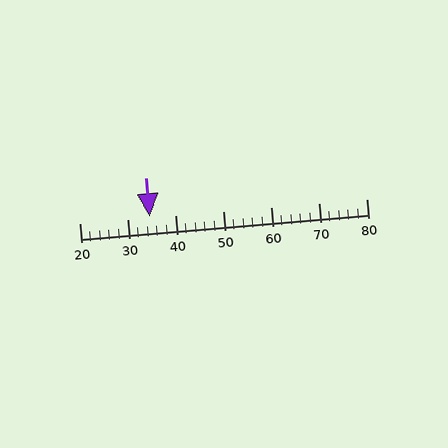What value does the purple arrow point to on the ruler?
The purple arrow points to approximately 35.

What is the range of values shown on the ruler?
The ruler shows values from 20 to 80.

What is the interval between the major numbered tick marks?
The major tick marks are spaced 10 units apart.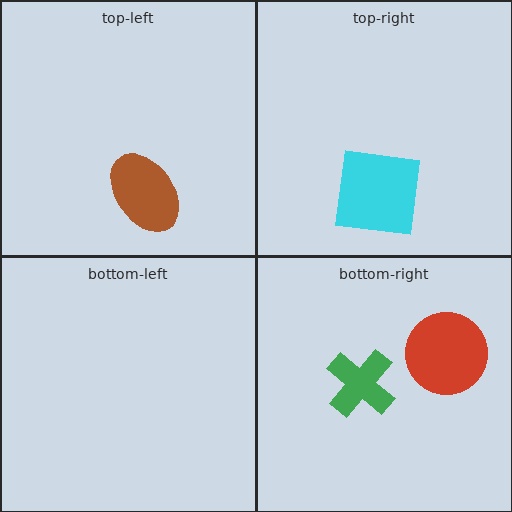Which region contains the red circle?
The bottom-right region.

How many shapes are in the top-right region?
1.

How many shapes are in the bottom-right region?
2.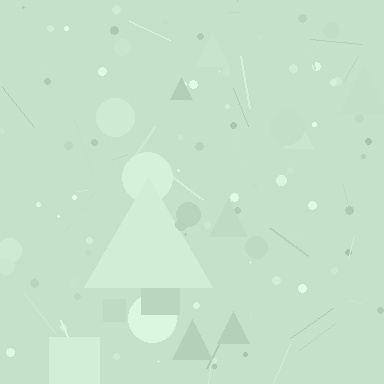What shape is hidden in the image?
A triangle is hidden in the image.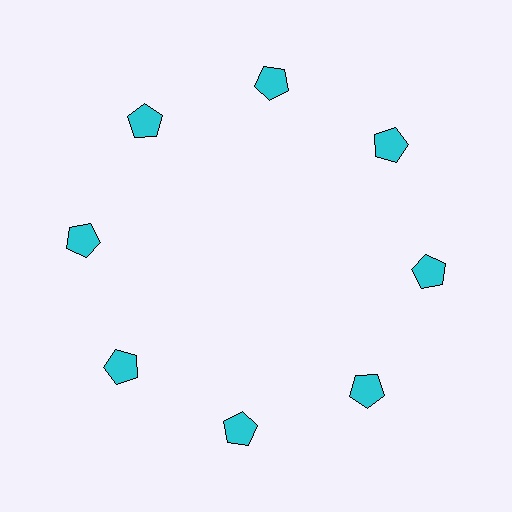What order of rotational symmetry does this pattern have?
This pattern has 8-fold rotational symmetry.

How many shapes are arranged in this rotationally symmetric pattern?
There are 8 shapes, arranged in 8 groups of 1.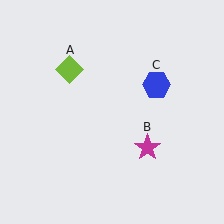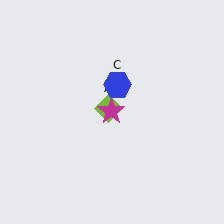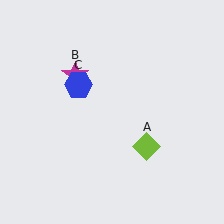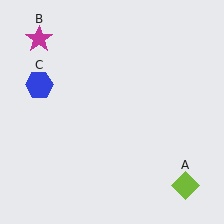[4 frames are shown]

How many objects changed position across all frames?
3 objects changed position: lime diamond (object A), magenta star (object B), blue hexagon (object C).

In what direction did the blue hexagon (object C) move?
The blue hexagon (object C) moved left.